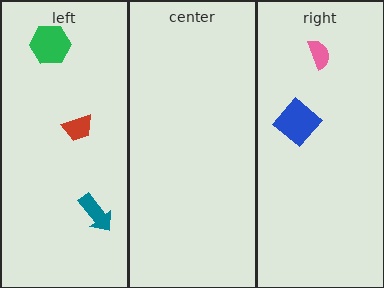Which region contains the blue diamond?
The right region.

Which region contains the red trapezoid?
The left region.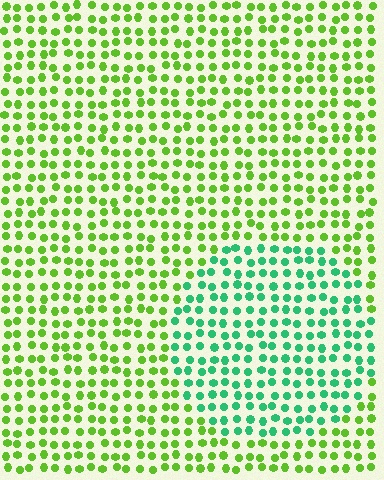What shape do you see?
I see a circle.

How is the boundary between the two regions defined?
The boundary is defined purely by a slight shift in hue (about 49 degrees). Spacing, size, and orientation are identical on both sides.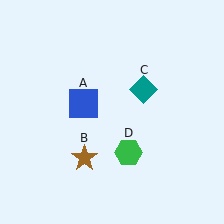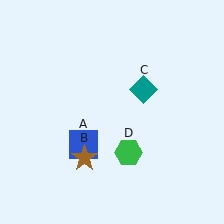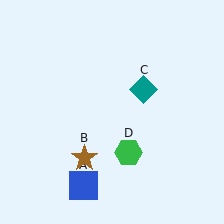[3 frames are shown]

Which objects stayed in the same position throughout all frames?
Brown star (object B) and teal diamond (object C) and green hexagon (object D) remained stationary.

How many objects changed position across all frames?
1 object changed position: blue square (object A).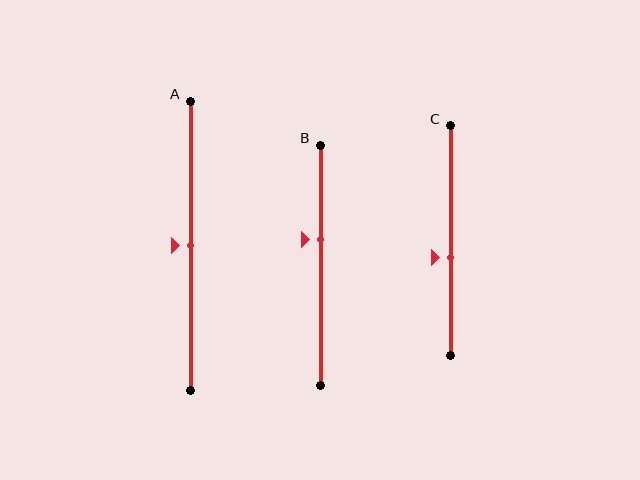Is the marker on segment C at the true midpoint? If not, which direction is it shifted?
No, the marker on segment C is shifted downward by about 7% of the segment length.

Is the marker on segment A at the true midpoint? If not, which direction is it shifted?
Yes, the marker on segment A is at the true midpoint.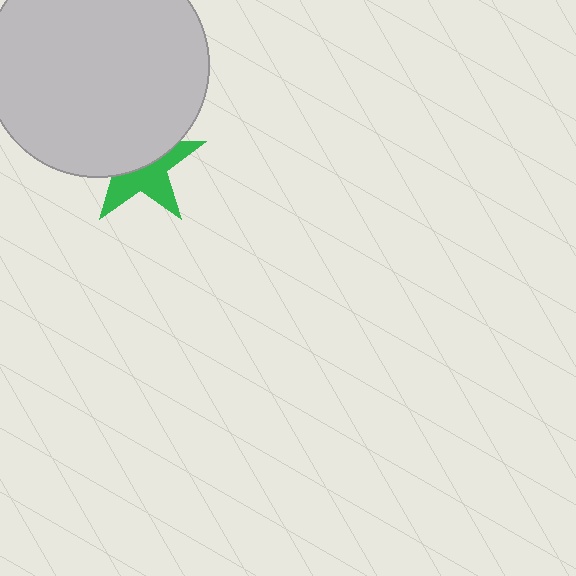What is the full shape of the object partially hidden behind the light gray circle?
The partially hidden object is a green star.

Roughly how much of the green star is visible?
About half of it is visible (roughly 49%).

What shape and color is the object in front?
The object in front is a light gray circle.